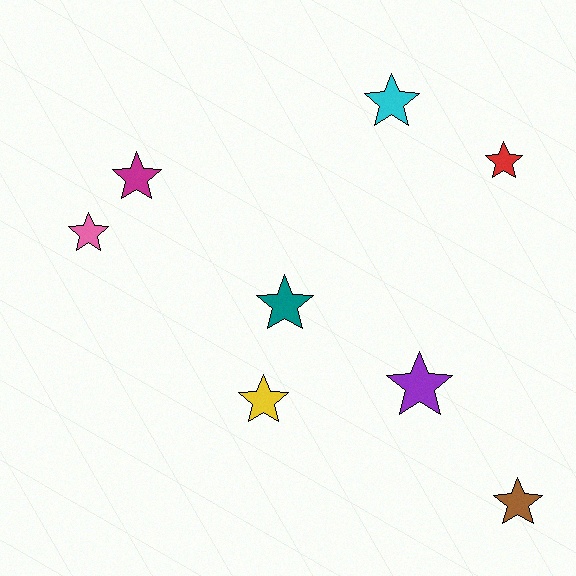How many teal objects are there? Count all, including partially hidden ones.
There is 1 teal object.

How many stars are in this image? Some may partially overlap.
There are 8 stars.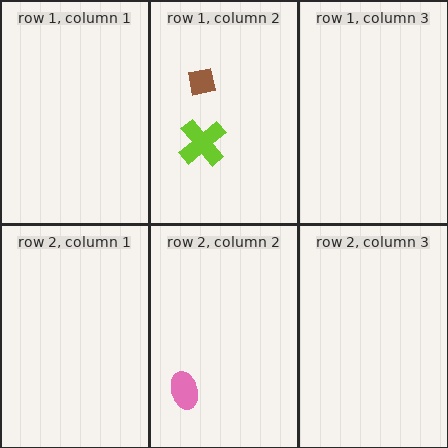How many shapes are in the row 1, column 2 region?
2.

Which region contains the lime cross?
The row 1, column 2 region.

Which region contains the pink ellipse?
The row 2, column 2 region.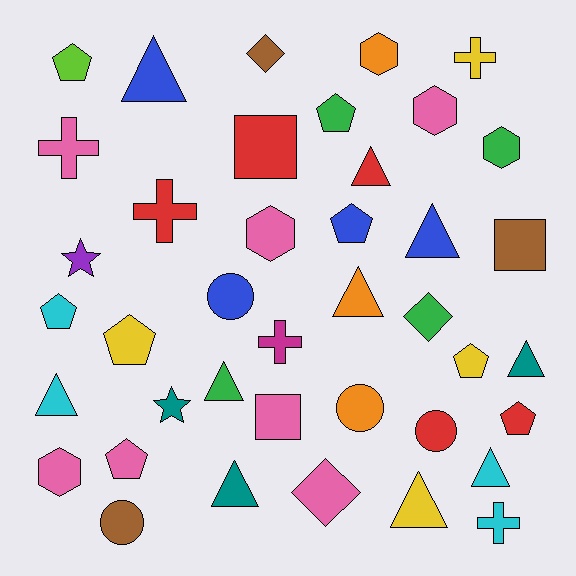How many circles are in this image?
There are 4 circles.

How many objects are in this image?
There are 40 objects.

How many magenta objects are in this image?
There is 1 magenta object.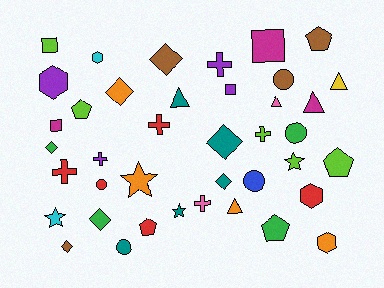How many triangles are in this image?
There are 5 triangles.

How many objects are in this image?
There are 40 objects.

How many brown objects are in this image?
There are 4 brown objects.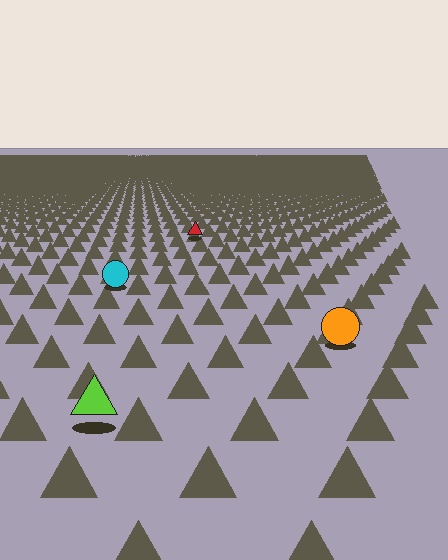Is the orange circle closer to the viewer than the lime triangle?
No. The lime triangle is closer — you can tell from the texture gradient: the ground texture is coarser near it.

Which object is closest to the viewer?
The lime triangle is closest. The texture marks near it are larger and more spread out.